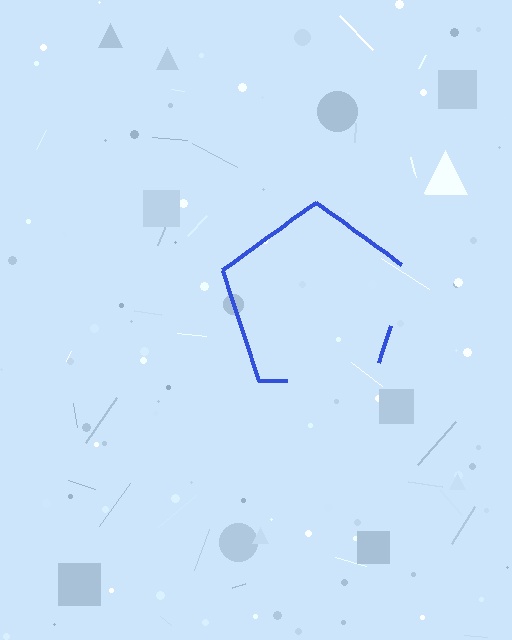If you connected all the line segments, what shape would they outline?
They would outline a pentagon.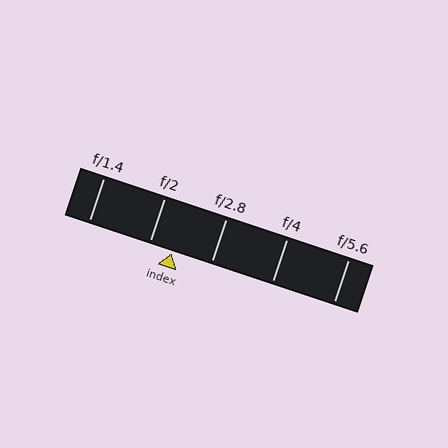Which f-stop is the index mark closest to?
The index mark is closest to f/2.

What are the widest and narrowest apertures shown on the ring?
The widest aperture shown is f/1.4 and the narrowest is f/5.6.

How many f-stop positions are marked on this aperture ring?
There are 5 f-stop positions marked.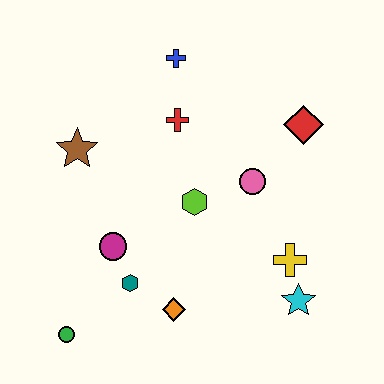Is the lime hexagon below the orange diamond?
No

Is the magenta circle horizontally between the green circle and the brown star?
No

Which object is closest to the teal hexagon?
The magenta circle is closest to the teal hexagon.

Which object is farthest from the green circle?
The red diamond is farthest from the green circle.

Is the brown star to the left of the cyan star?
Yes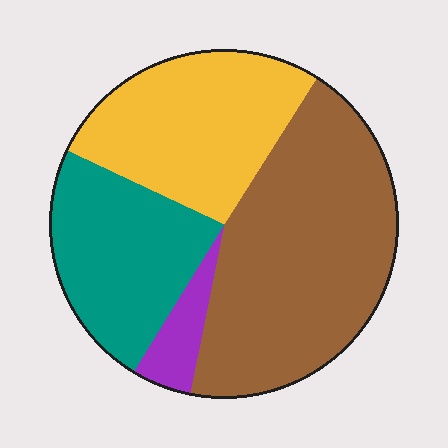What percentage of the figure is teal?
Teal takes up about one quarter (1/4) of the figure.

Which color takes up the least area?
Purple, at roughly 5%.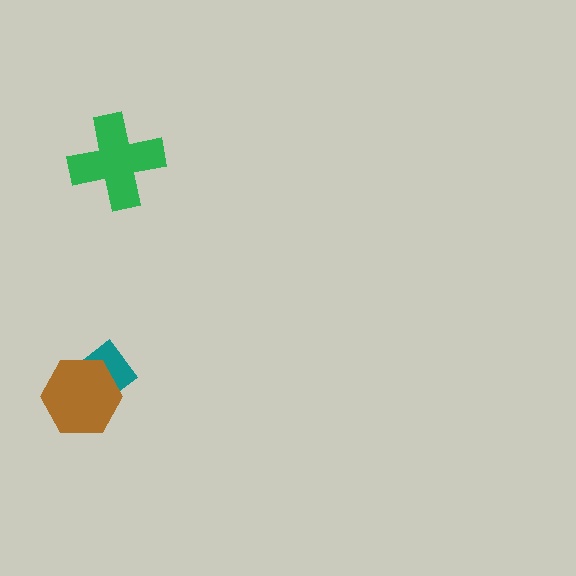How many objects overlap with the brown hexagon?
1 object overlaps with the brown hexagon.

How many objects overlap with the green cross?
0 objects overlap with the green cross.